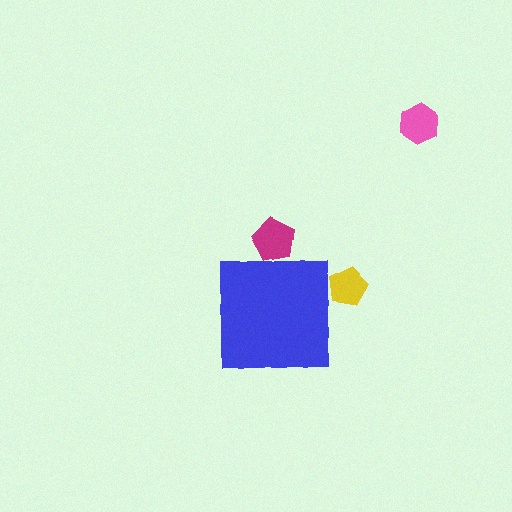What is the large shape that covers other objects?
A blue square.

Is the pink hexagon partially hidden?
No, the pink hexagon is fully visible.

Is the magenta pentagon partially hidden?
Yes, the magenta pentagon is partially hidden behind the blue square.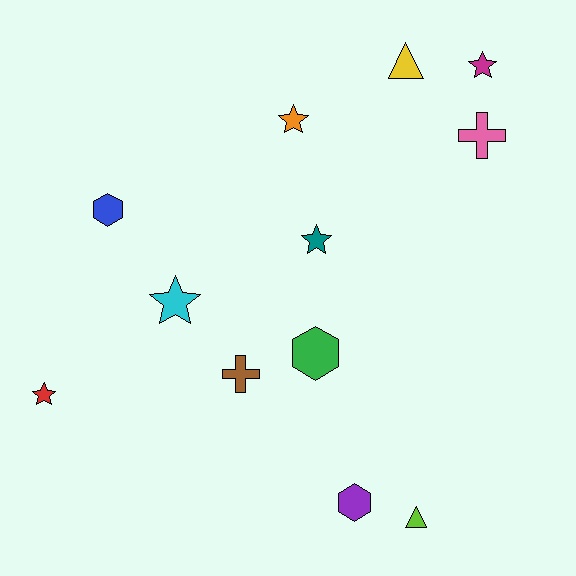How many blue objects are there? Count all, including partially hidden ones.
There is 1 blue object.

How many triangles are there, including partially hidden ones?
There are 2 triangles.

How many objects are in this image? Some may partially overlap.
There are 12 objects.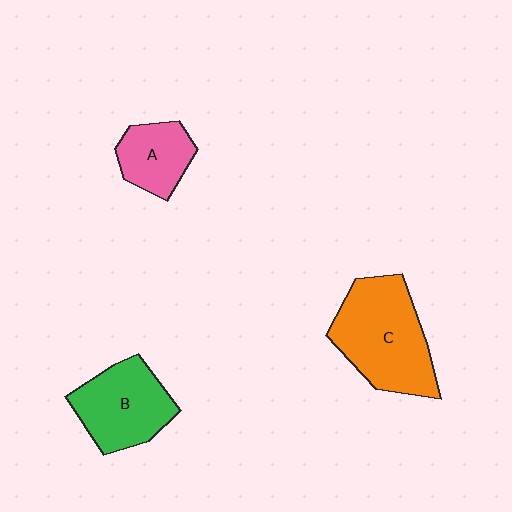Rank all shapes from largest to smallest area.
From largest to smallest: C (orange), B (green), A (pink).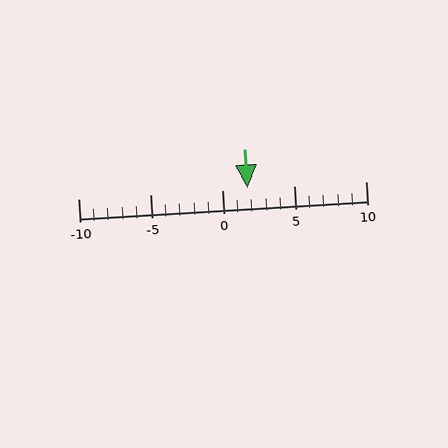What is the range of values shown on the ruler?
The ruler shows values from -10 to 10.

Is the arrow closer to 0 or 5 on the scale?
The arrow is closer to 0.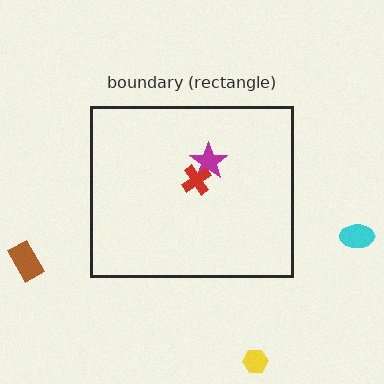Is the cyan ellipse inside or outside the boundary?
Outside.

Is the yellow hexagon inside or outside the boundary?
Outside.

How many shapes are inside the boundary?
2 inside, 3 outside.